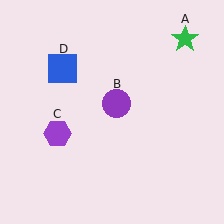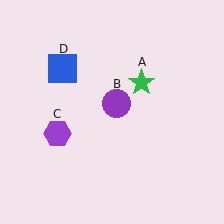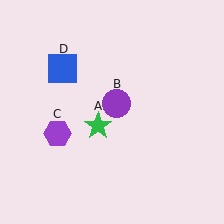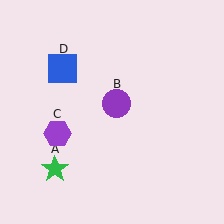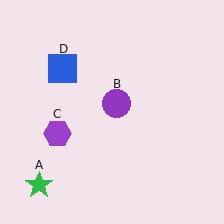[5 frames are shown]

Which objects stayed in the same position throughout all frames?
Purple circle (object B) and purple hexagon (object C) and blue square (object D) remained stationary.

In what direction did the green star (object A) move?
The green star (object A) moved down and to the left.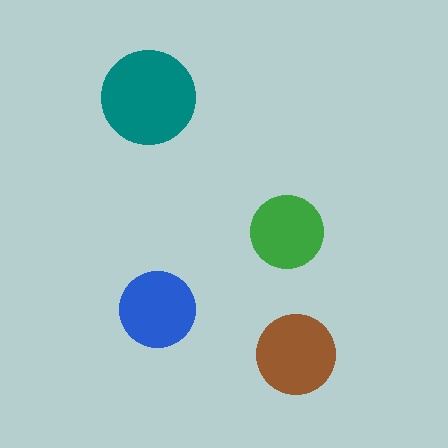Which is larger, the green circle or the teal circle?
The teal one.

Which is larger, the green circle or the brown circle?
The brown one.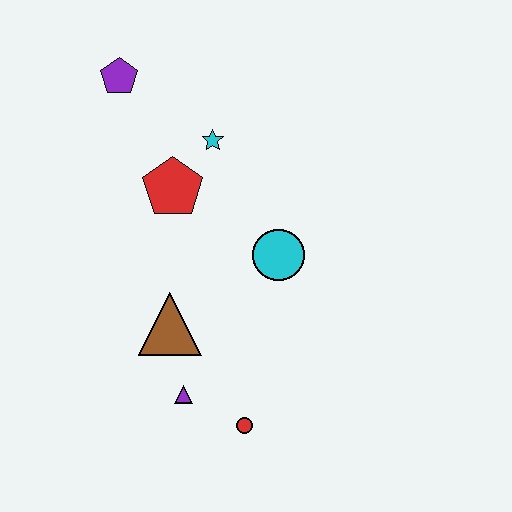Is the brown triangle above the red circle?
Yes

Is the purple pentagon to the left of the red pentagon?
Yes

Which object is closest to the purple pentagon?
The cyan star is closest to the purple pentagon.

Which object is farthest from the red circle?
The purple pentagon is farthest from the red circle.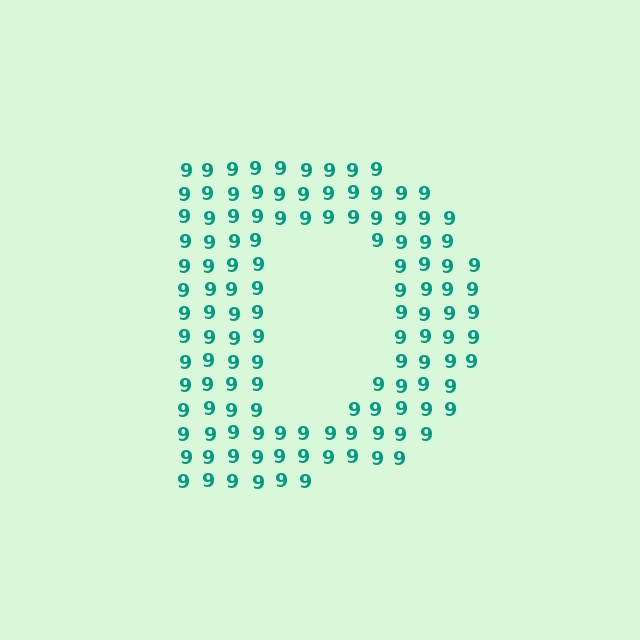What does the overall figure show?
The overall figure shows the letter D.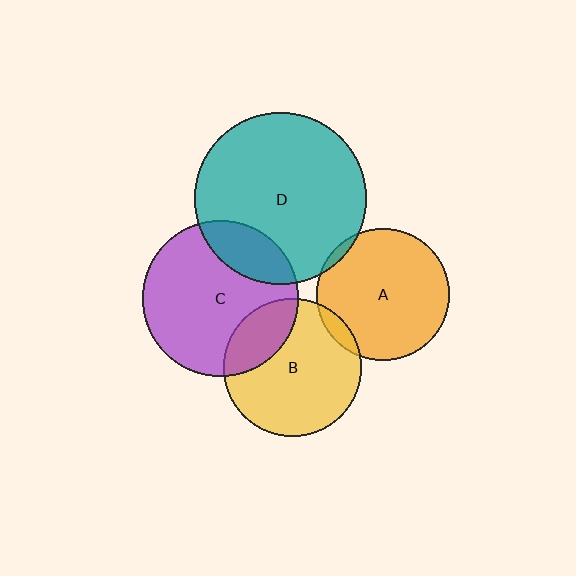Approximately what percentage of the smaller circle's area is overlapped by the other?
Approximately 25%.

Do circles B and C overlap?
Yes.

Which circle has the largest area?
Circle D (teal).